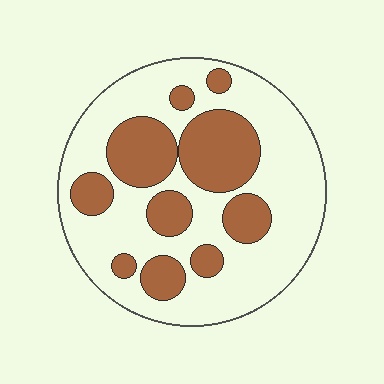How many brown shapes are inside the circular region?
10.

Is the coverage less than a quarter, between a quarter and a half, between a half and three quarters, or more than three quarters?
Between a quarter and a half.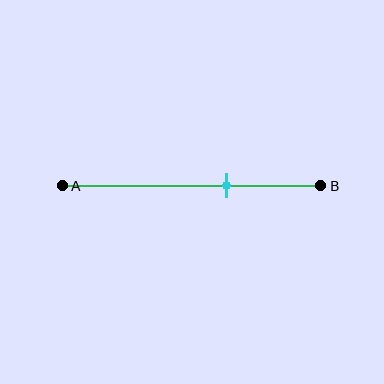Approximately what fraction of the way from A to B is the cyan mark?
The cyan mark is approximately 65% of the way from A to B.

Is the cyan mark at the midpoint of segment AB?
No, the mark is at about 65% from A, not at the 50% midpoint.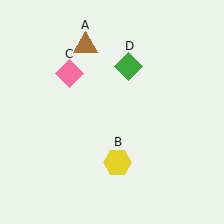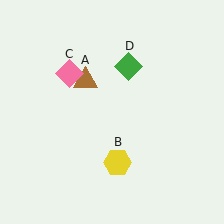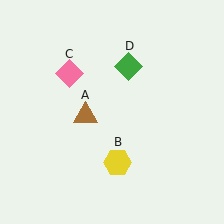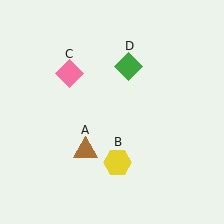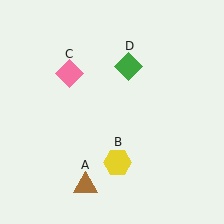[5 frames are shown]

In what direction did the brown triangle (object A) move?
The brown triangle (object A) moved down.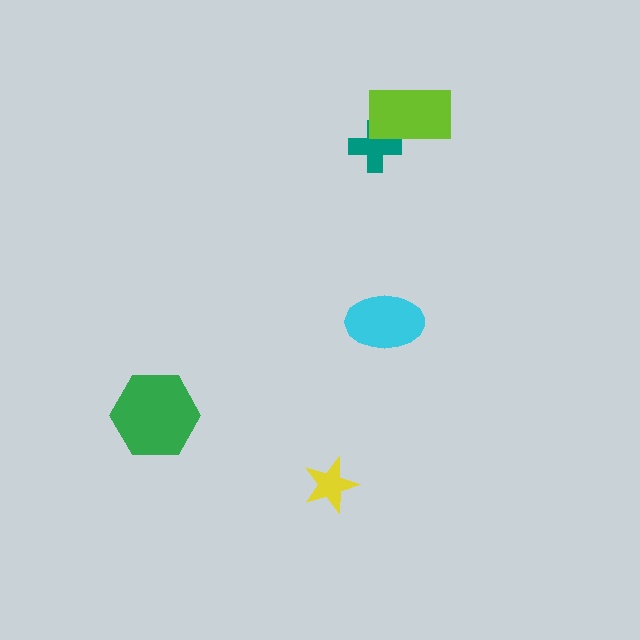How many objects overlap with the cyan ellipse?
0 objects overlap with the cyan ellipse.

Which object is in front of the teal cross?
The lime rectangle is in front of the teal cross.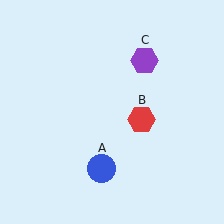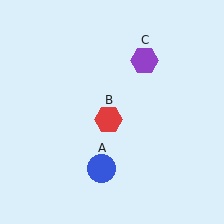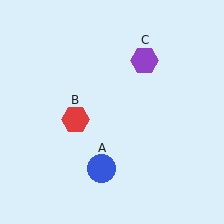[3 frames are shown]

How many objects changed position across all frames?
1 object changed position: red hexagon (object B).